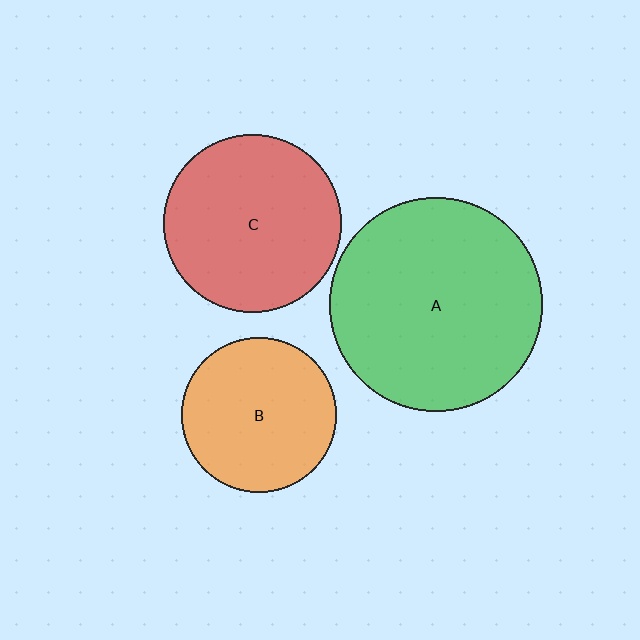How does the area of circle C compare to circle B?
Approximately 1.3 times.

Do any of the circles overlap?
No, none of the circles overlap.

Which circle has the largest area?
Circle A (green).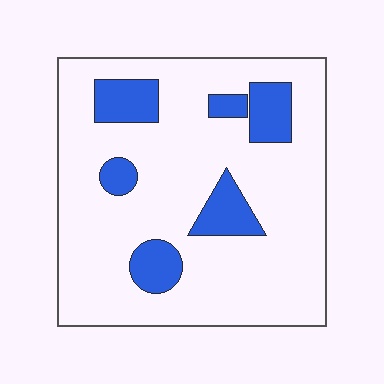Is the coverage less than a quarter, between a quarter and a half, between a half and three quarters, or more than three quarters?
Less than a quarter.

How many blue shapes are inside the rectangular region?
6.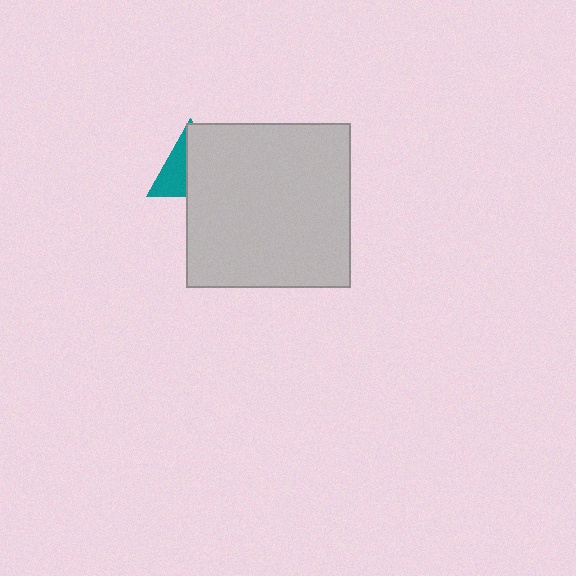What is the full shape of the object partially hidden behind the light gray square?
The partially hidden object is a teal triangle.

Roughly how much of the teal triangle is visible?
A small part of it is visible (roughly 40%).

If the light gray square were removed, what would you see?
You would see the complete teal triangle.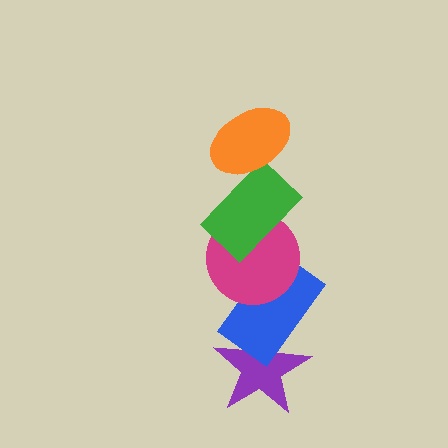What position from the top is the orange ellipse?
The orange ellipse is 1st from the top.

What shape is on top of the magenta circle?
The green rectangle is on top of the magenta circle.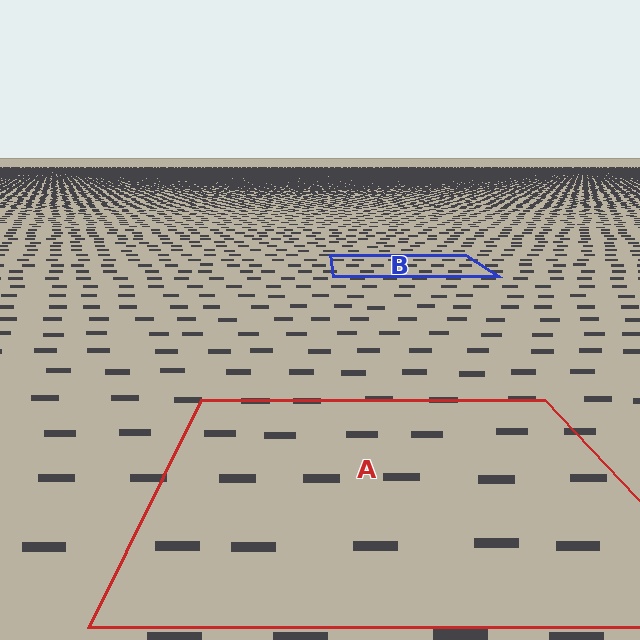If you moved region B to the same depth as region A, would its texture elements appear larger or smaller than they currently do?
They would appear larger. At a closer depth, the same texture elements are projected at a bigger on-screen size.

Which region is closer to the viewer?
Region A is closer. The texture elements there are larger and more spread out.